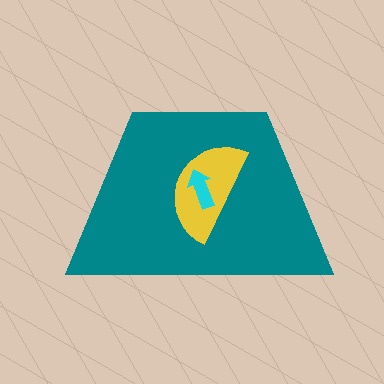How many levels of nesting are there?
3.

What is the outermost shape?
The teal trapezoid.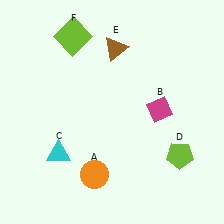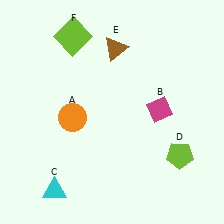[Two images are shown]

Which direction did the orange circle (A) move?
The orange circle (A) moved up.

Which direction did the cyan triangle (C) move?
The cyan triangle (C) moved down.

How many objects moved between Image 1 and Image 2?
2 objects moved between the two images.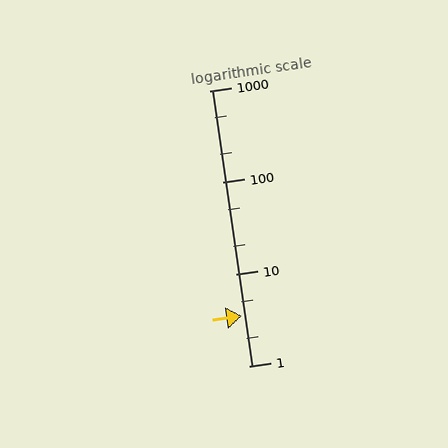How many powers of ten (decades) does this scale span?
The scale spans 3 decades, from 1 to 1000.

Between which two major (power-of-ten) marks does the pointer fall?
The pointer is between 1 and 10.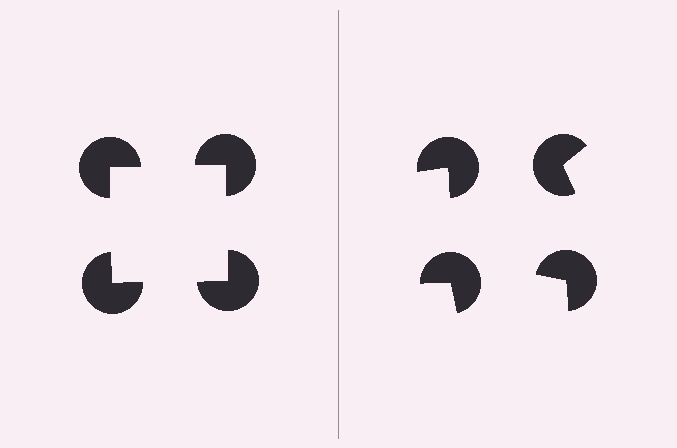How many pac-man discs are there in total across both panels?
8 — 4 on each side.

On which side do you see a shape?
An illusory square appears on the left side. On the right side the wedge cuts are rotated, so no coherent shape forms.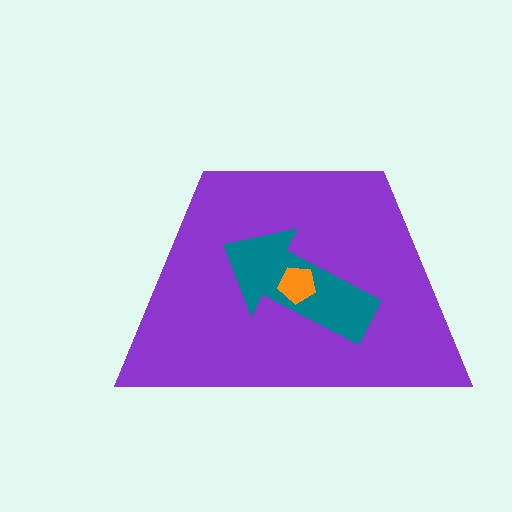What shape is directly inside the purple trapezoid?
The teal arrow.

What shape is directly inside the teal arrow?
The orange pentagon.